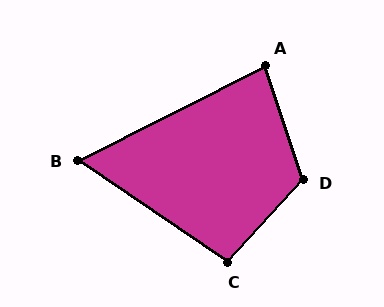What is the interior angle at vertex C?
Approximately 98 degrees (obtuse).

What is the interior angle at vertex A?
Approximately 82 degrees (acute).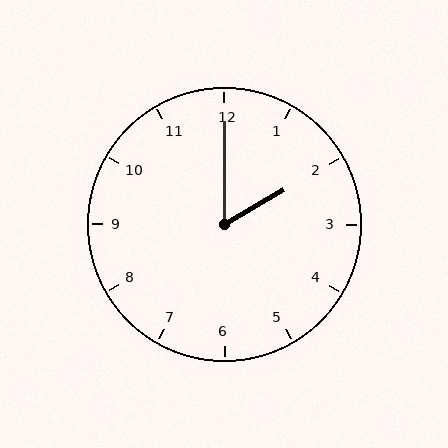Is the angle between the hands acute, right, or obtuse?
It is acute.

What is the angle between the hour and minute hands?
Approximately 60 degrees.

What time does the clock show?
2:00.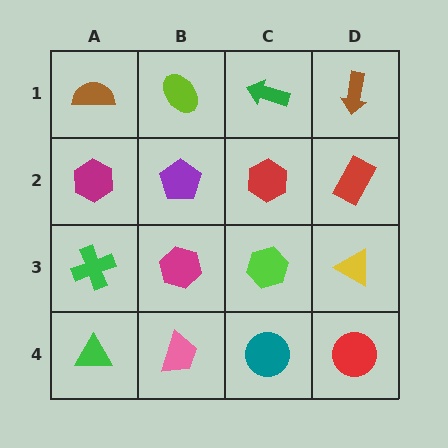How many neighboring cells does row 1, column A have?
2.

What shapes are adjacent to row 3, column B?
A purple pentagon (row 2, column B), a pink trapezoid (row 4, column B), a green cross (row 3, column A), a lime hexagon (row 3, column C).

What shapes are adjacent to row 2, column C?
A green arrow (row 1, column C), a lime hexagon (row 3, column C), a purple pentagon (row 2, column B), a red rectangle (row 2, column D).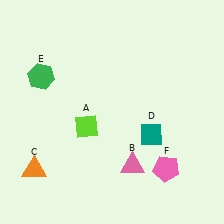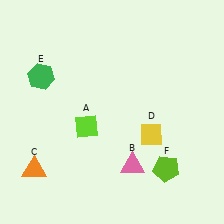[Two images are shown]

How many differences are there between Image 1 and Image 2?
There are 2 differences between the two images.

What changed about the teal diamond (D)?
In Image 1, D is teal. In Image 2, it changed to yellow.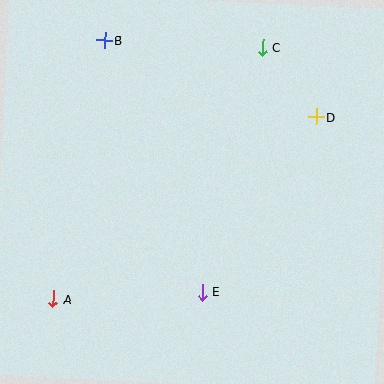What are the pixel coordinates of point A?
Point A is at (53, 299).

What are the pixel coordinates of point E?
Point E is at (202, 292).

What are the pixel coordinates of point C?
Point C is at (262, 47).